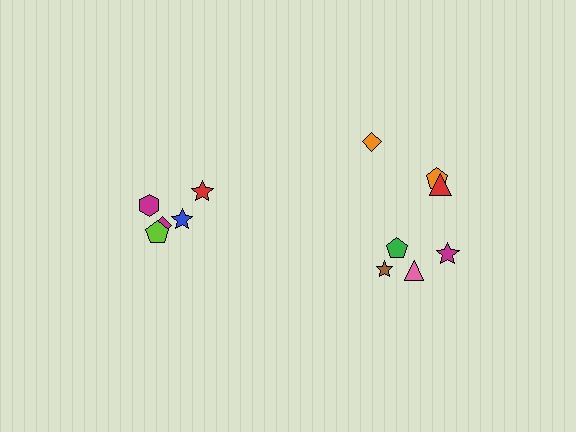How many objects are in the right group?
There are 7 objects.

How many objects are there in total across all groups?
There are 12 objects.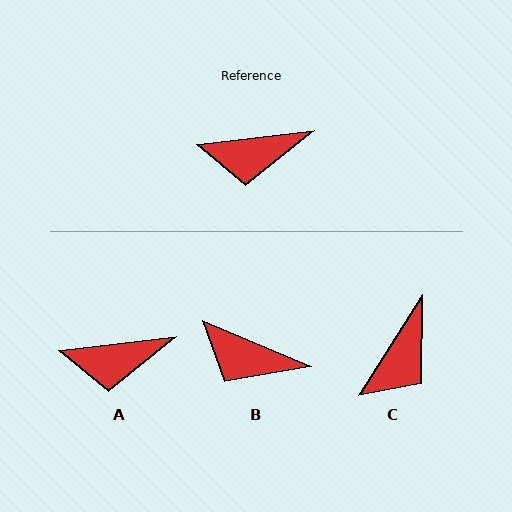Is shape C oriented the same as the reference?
No, it is off by about 51 degrees.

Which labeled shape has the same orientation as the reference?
A.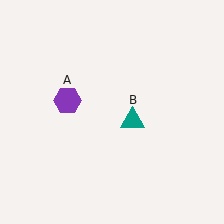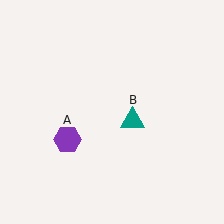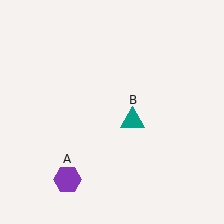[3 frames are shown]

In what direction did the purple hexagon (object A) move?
The purple hexagon (object A) moved down.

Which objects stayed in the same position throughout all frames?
Teal triangle (object B) remained stationary.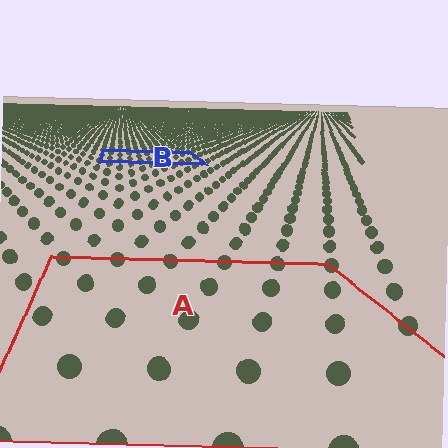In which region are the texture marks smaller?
The texture marks are smaller in region B, because it is farther away.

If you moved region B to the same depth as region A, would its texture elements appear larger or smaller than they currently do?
They would appear larger. At a closer depth, the same texture elements are projected at a bigger on-screen size.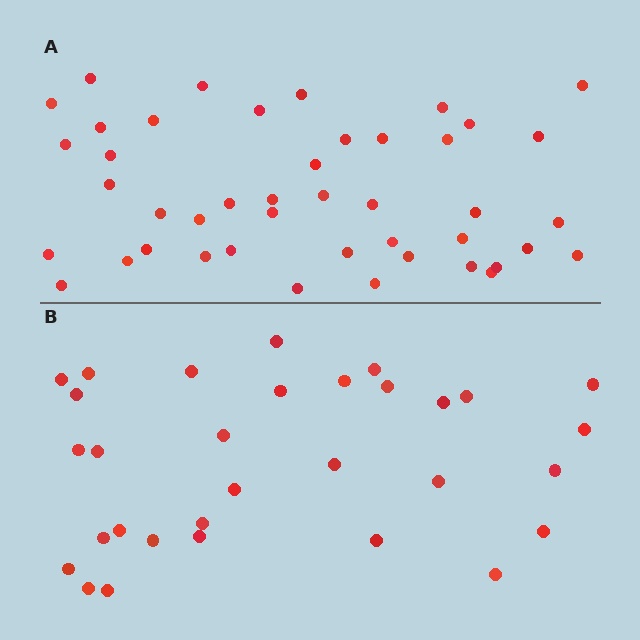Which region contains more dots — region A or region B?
Region A (the top region) has more dots.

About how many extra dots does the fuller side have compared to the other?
Region A has approximately 15 more dots than region B.